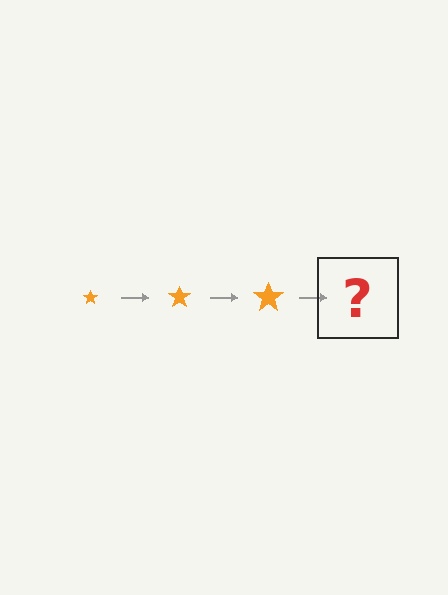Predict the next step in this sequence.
The next step is an orange star, larger than the previous one.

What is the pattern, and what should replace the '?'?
The pattern is that the star gets progressively larger each step. The '?' should be an orange star, larger than the previous one.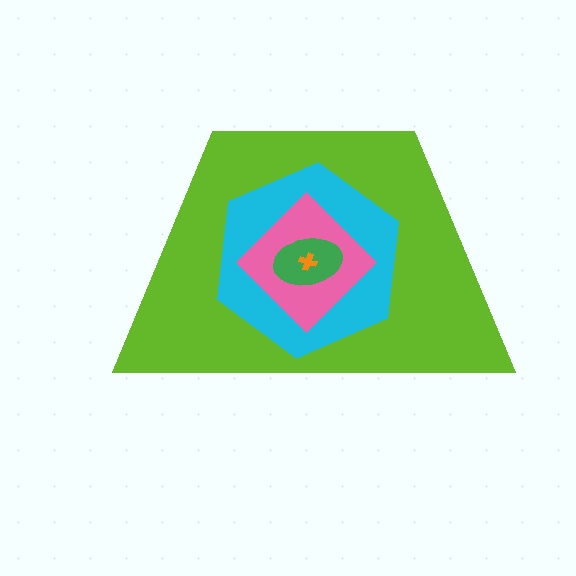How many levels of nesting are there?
5.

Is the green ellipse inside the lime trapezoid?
Yes.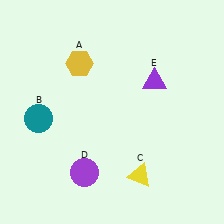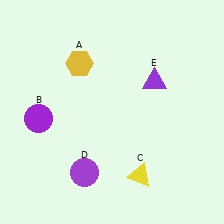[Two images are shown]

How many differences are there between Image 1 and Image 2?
There is 1 difference between the two images.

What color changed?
The circle (B) changed from teal in Image 1 to purple in Image 2.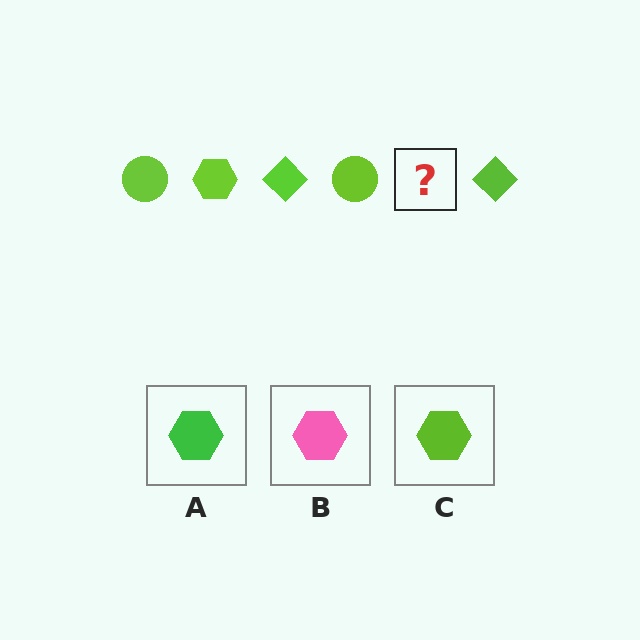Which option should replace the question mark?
Option C.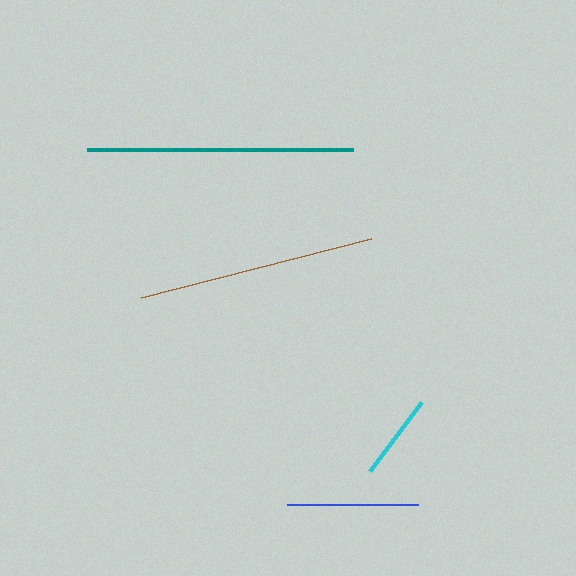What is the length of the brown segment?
The brown segment is approximately 238 pixels long.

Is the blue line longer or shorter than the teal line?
The teal line is longer than the blue line.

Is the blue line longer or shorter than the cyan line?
The blue line is longer than the cyan line.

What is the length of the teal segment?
The teal segment is approximately 266 pixels long.